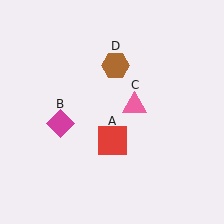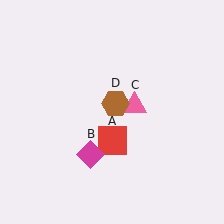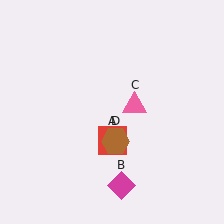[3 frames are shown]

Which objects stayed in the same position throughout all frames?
Red square (object A) and pink triangle (object C) remained stationary.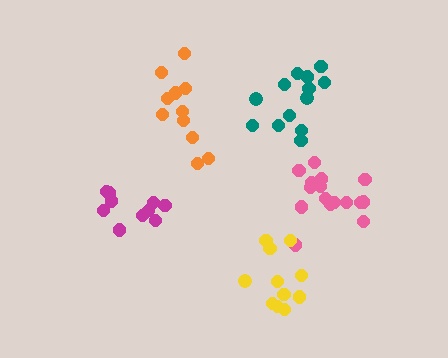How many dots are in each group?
Group 1: 16 dots, Group 2: 11 dots, Group 3: 13 dots, Group 4: 11 dots, Group 5: 10 dots (61 total).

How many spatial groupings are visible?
There are 5 spatial groupings.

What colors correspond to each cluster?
The clusters are colored: pink, yellow, teal, orange, magenta.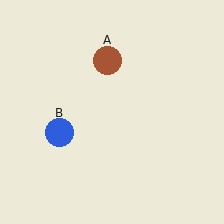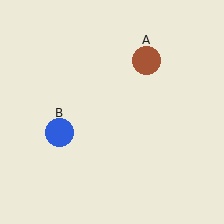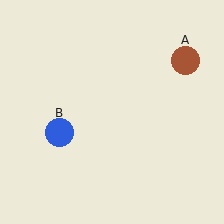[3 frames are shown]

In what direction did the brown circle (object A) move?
The brown circle (object A) moved right.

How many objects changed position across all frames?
1 object changed position: brown circle (object A).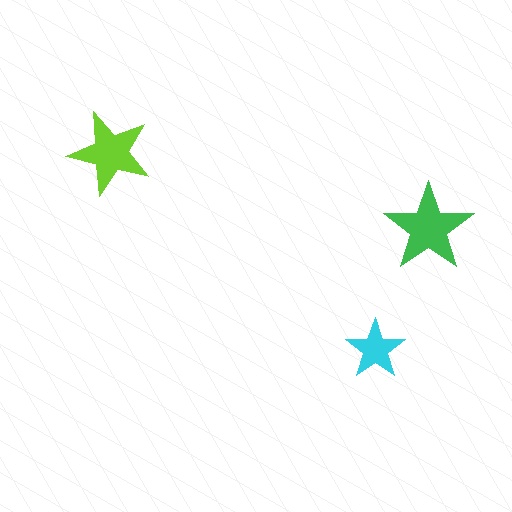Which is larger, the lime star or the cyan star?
The lime one.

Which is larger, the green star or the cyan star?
The green one.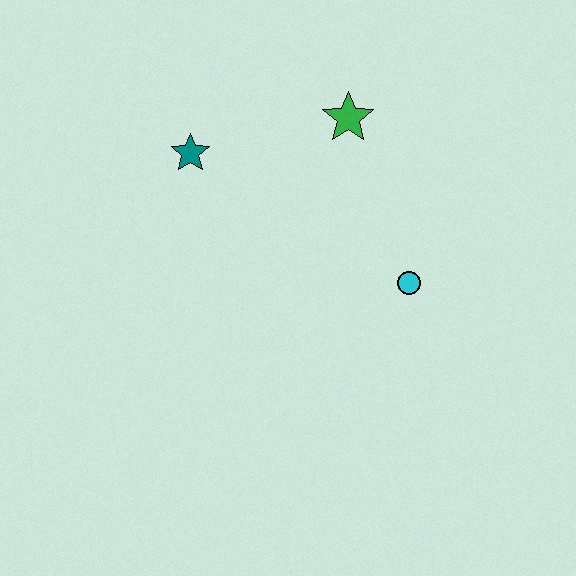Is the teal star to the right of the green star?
No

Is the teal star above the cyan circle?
Yes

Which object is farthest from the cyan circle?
The teal star is farthest from the cyan circle.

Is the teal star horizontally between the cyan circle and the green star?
No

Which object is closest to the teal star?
The green star is closest to the teal star.